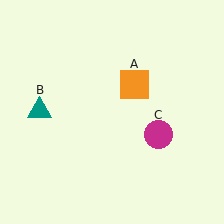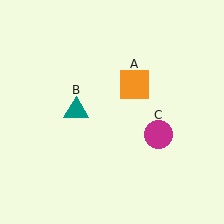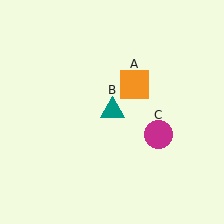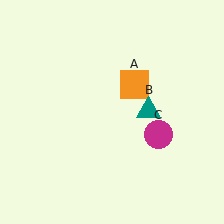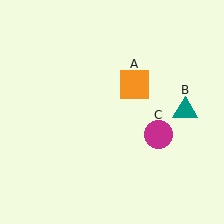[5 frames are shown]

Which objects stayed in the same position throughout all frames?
Orange square (object A) and magenta circle (object C) remained stationary.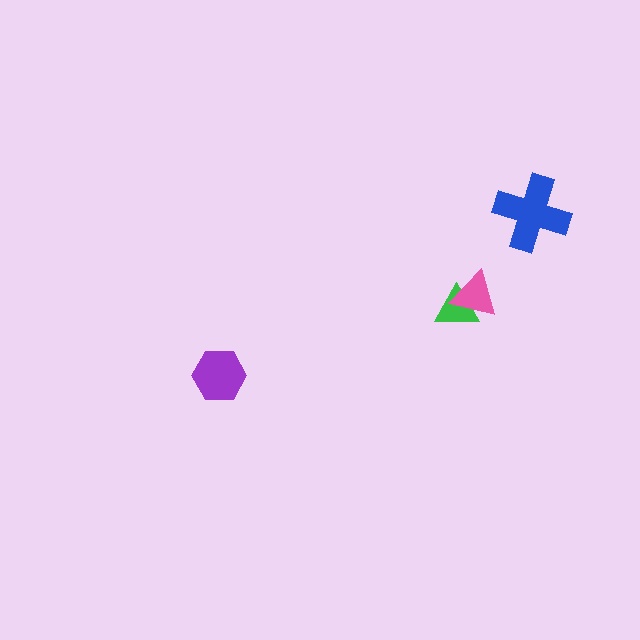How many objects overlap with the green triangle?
1 object overlaps with the green triangle.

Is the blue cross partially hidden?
No, no other shape covers it.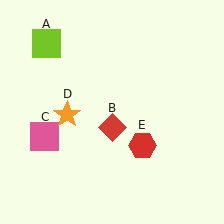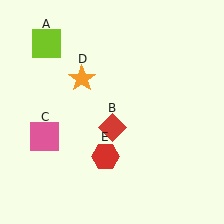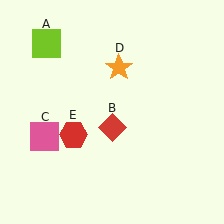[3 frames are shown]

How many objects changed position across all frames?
2 objects changed position: orange star (object D), red hexagon (object E).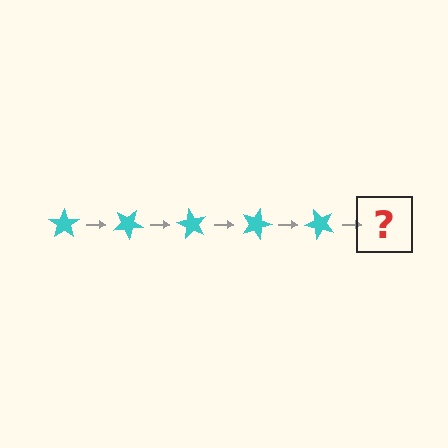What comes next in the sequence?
The next element should be a cyan star rotated 150 degrees.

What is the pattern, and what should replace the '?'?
The pattern is that the star rotates 30 degrees each step. The '?' should be a cyan star rotated 150 degrees.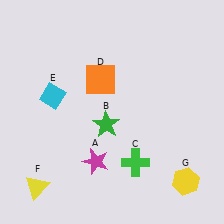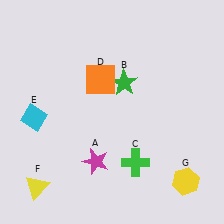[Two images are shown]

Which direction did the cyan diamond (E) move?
The cyan diamond (E) moved down.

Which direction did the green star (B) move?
The green star (B) moved up.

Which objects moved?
The objects that moved are: the green star (B), the cyan diamond (E).